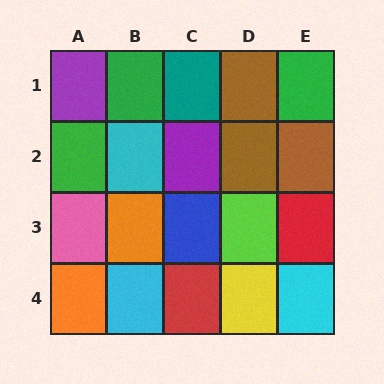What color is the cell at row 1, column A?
Purple.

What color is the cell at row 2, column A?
Green.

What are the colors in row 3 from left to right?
Pink, orange, blue, lime, red.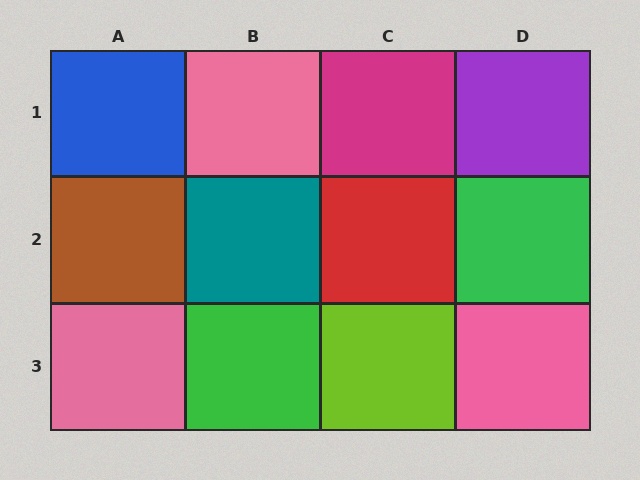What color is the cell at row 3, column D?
Pink.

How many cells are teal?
1 cell is teal.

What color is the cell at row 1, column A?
Blue.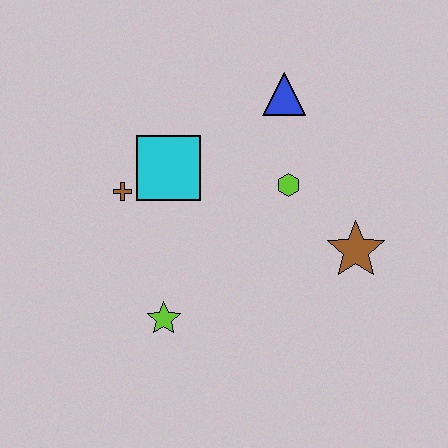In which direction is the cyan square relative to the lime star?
The cyan square is above the lime star.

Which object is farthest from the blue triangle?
The lime star is farthest from the blue triangle.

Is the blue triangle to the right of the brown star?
No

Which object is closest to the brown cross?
The cyan square is closest to the brown cross.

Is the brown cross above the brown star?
Yes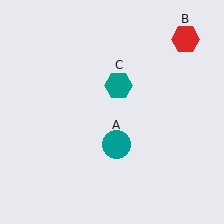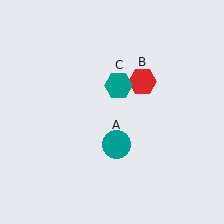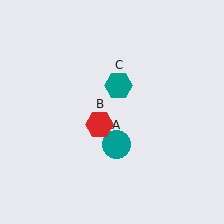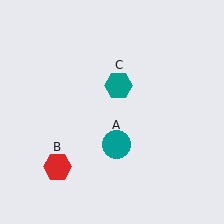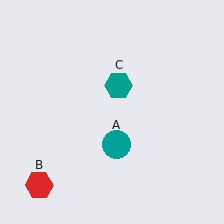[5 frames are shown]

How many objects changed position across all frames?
1 object changed position: red hexagon (object B).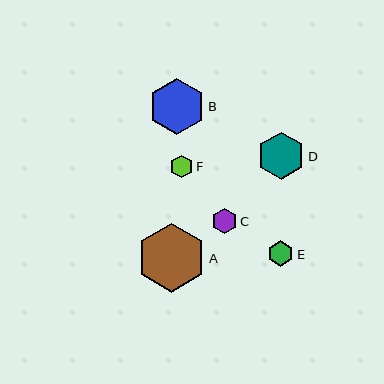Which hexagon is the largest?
Hexagon A is the largest with a size of approximately 69 pixels.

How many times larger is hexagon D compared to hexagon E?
Hexagon D is approximately 1.9 times the size of hexagon E.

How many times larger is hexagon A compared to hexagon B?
Hexagon A is approximately 1.2 times the size of hexagon B.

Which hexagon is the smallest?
Hexagon F is the smallest with a size of approximately 23 pixels.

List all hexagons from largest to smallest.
From largest to smallest: A, B, D, C, E, F.